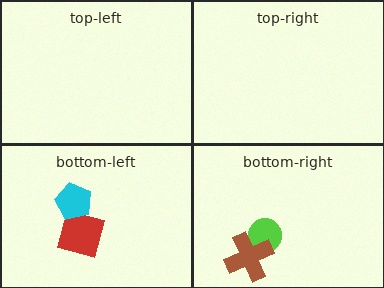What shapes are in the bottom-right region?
The lime circle, the brown cross.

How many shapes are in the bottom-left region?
2.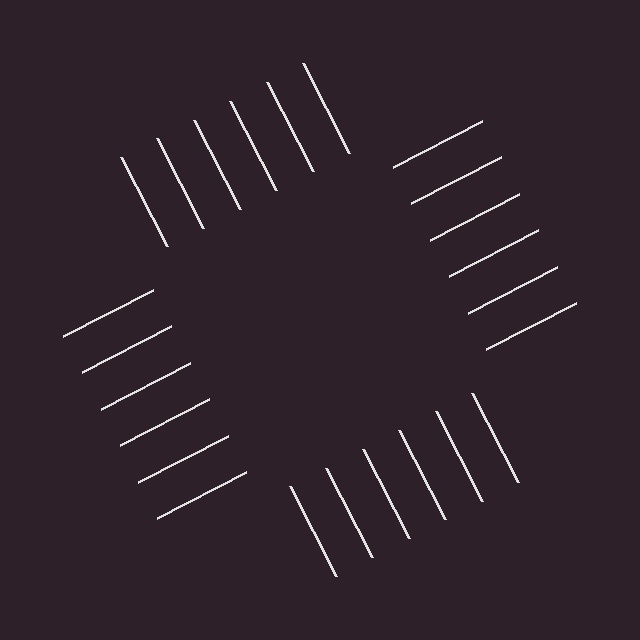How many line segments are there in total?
24 — 6 along each of the 4 edges.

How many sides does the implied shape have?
4 sides — the line-ends trace a square.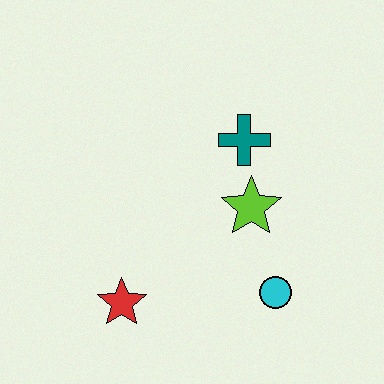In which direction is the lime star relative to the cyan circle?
The lime star is above the cyan circle.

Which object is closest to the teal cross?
The lime star is closest to the teal cross.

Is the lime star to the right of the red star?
Yes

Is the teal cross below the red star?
No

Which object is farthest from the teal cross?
The red star is farthest from the teal cross.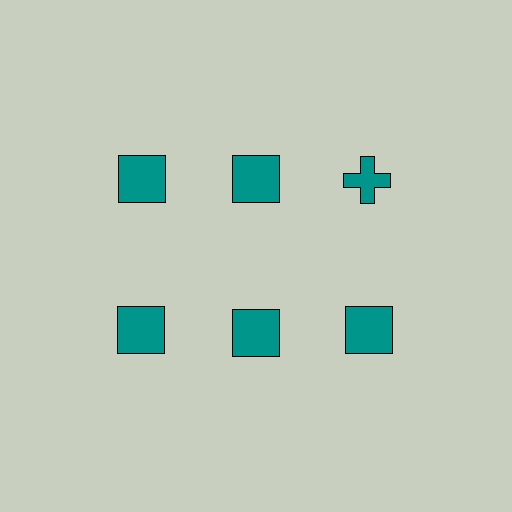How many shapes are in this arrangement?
There are 6 shapes arranged in a grid pattern.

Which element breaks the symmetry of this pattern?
The teal cross in the top row, center column breaks the symmetry. All other shapes are teal squares.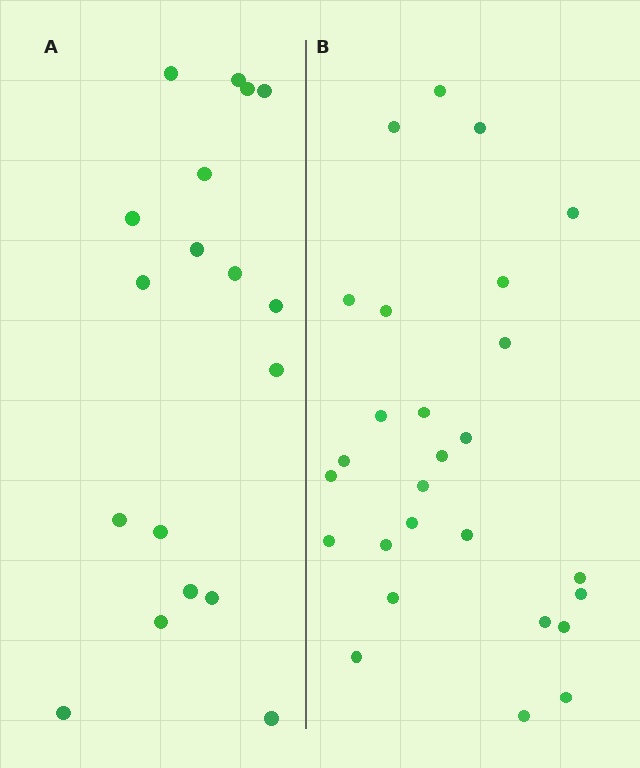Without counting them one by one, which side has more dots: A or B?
Region B (the right region) has more dots.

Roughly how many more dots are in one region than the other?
Region B has roughly 8 or so more dots than region A.